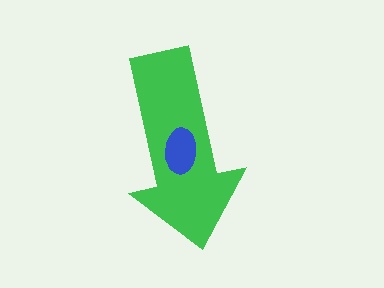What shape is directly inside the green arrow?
The blue ellipse.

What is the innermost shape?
The blue ellipse.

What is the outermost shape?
The green arrow.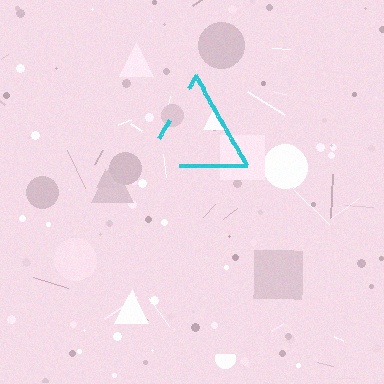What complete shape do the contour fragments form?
The contour fragments form a triangle.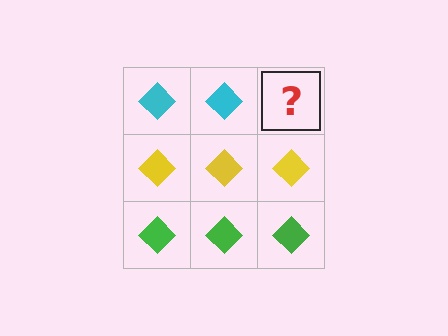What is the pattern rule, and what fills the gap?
The rule is that each row has a consistent color. The gap should be filled with a cyan diamond.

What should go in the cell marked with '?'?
The missing cell should contain a cyan diamond.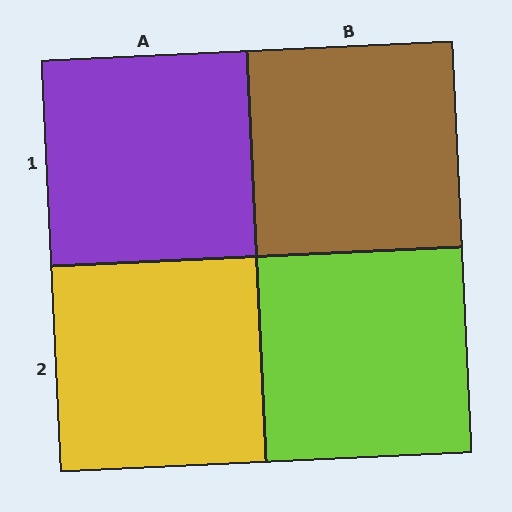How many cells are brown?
1 cell is brown.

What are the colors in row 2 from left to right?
Yellow, lime.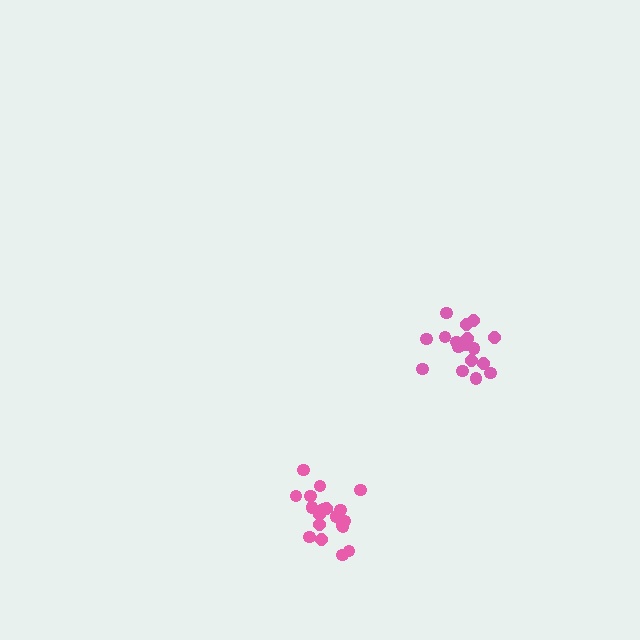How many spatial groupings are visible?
There are 2 spatial groupings.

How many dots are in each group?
Group 1: 17 dots, Group 2: 20 dots (37 total).